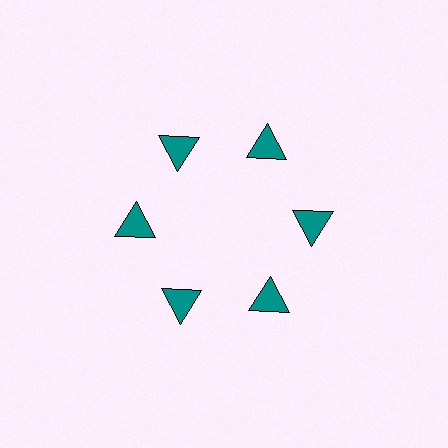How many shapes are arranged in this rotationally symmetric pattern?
There are 6 shapes, arranged in 6 groups of 1.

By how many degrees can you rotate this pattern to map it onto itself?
The pattern maps onto itself every 60 degrees of rotation.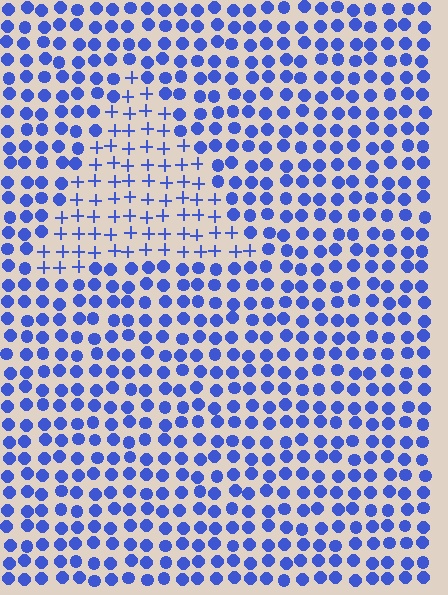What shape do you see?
I see a triangle.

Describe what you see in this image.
The image is filled with small blue elements arranged in a uniform grid. A triangle-shaped region contains plus signs, while the surrounding area contains circles. The boundary is defined purely by the change in element shape.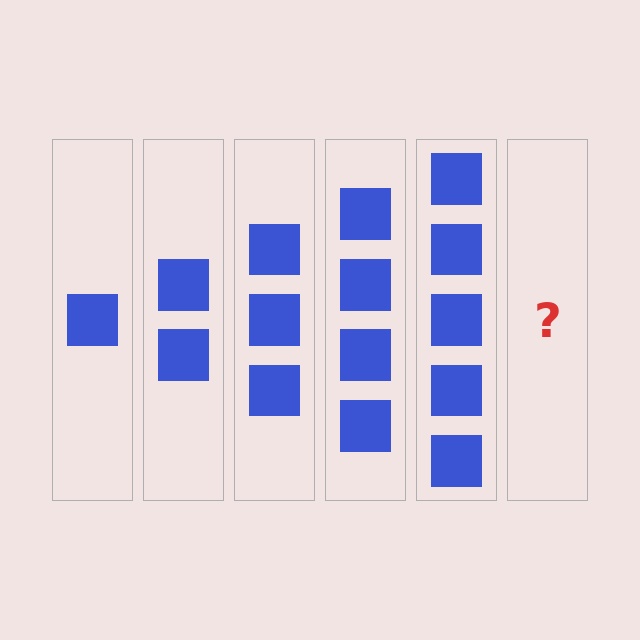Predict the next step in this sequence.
The next step is 6 squares.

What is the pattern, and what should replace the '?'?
The pattern is that each step adds one more square. The '?' should be 6 squares.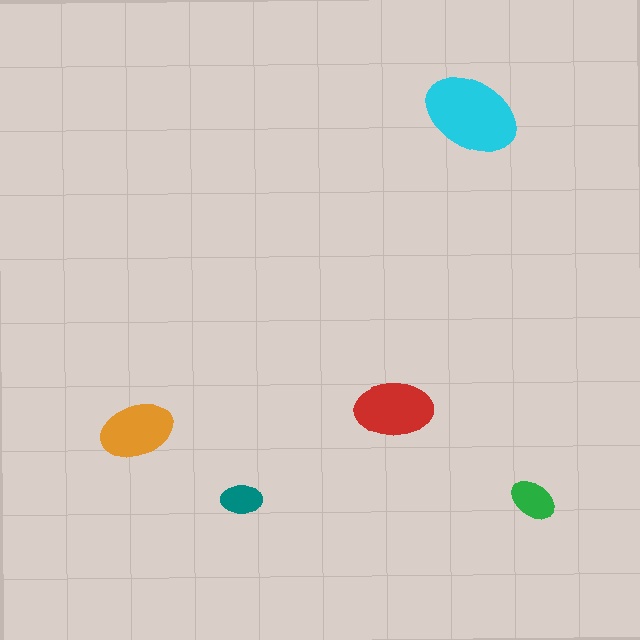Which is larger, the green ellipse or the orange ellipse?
The orange one.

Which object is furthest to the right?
The green ellipse is rightmost.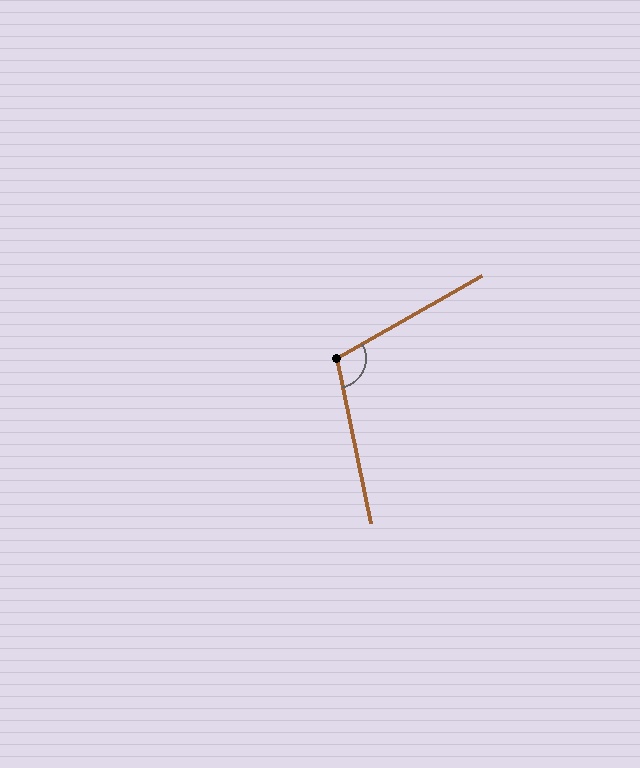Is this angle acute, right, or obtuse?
It is obtuse.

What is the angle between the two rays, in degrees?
Approximately 108 degrees.